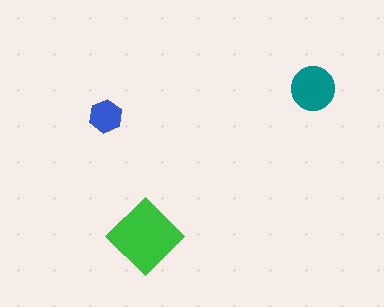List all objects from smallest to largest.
The blue hexagon, the teal circle, the green diamond.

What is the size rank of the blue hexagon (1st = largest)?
3rd.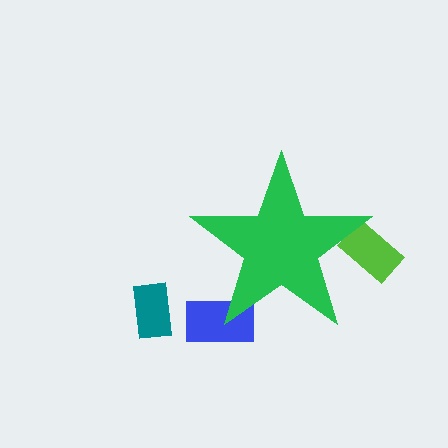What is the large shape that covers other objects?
A green star.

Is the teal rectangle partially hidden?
No, the teal rectangle is fully visible.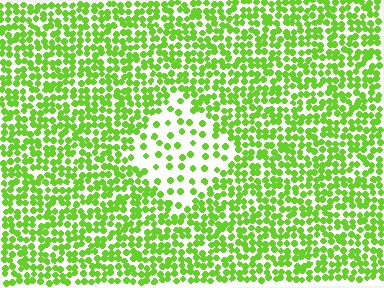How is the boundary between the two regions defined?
The boundary is defined by a change in element density (approximately 2.7x ratio). All elements are the same color, size, and shape.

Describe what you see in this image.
The image contains small lime elements arranged at two different densities. A diamond-shaped region is visible where the elements are less densely packed than the surrounding area.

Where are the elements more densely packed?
The elements are more densely packed outside the diamond boundary.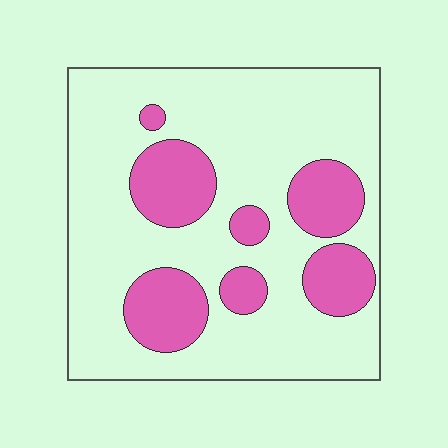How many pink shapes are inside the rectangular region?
7.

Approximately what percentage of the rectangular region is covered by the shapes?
Approximately 25%.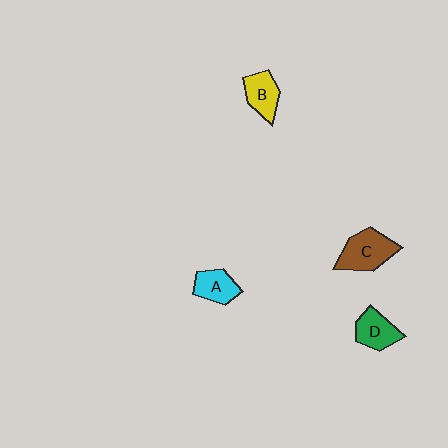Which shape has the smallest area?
Shape A (cyan).